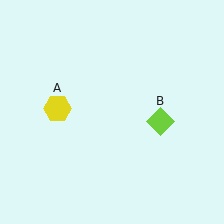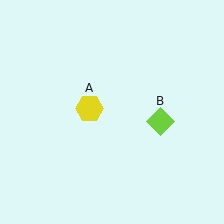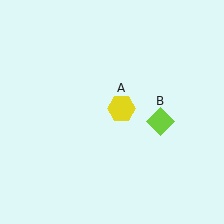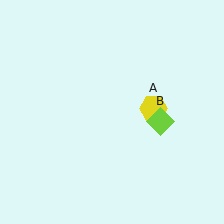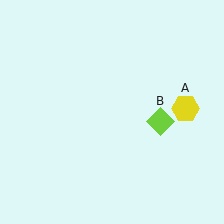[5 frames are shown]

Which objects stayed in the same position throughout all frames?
Lime diamond (object B) remained stationary.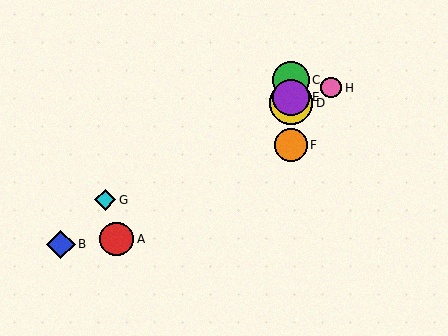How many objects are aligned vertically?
4 objects (C, D, E, F) are aligned vertically.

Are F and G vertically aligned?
No, F is at x≈291 and G is at x≈105.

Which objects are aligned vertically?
Objects C, D, E, F are aligned vertically.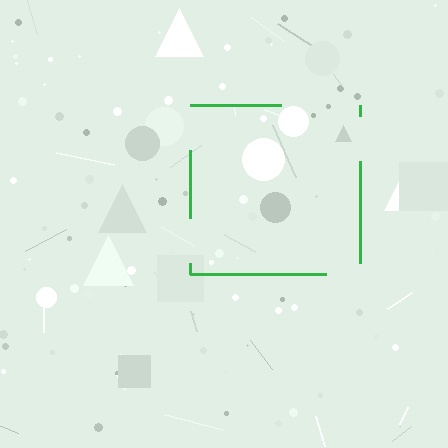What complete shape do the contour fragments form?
The contour fragments form a square.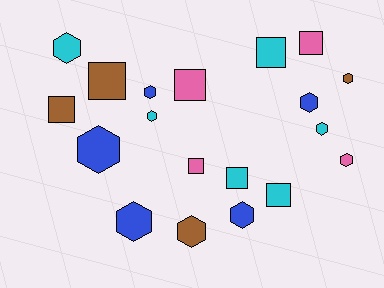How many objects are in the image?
There are 19 objects.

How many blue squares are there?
There are no blue squares.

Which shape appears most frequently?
Hexagon, with 11 objects.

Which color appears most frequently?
Cyan, with 6 objects.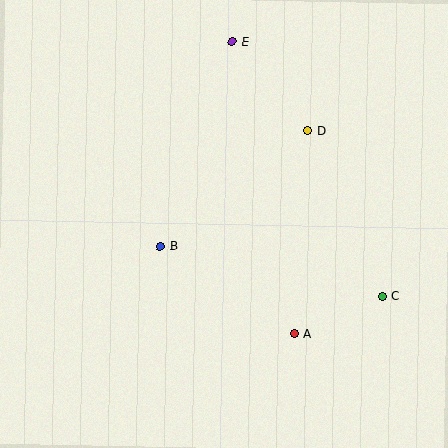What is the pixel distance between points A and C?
The distance between A and C is 95 pixels.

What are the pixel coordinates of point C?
Point C is at (382, 296).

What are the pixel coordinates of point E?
Point E is at (232, 42).